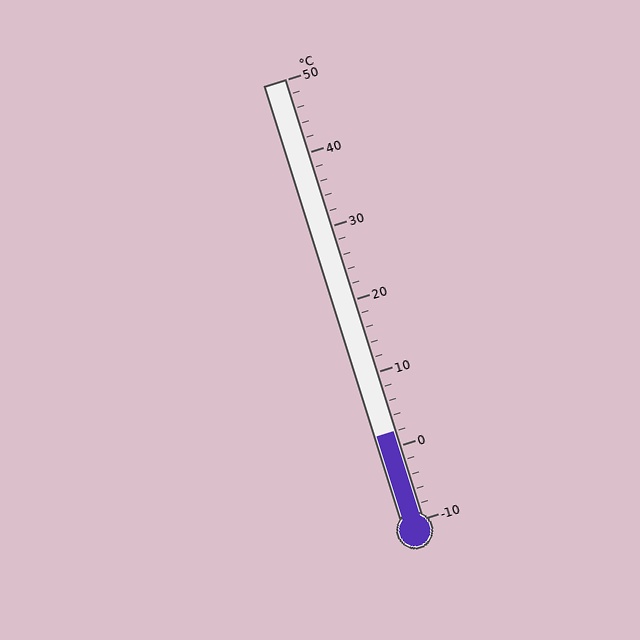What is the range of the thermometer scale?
The thermometer scale ranges from -10°C to 50°C.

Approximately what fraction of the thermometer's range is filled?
The thermometer is filled to approximately 20% of its range.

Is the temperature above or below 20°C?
The temperature is below 20°C.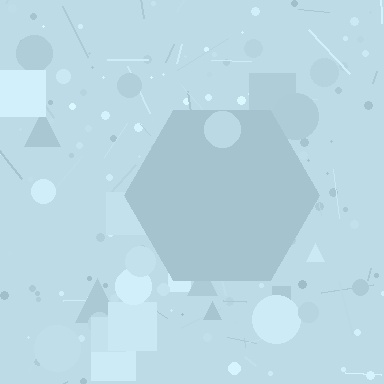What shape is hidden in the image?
A hexagon is hidden in the image.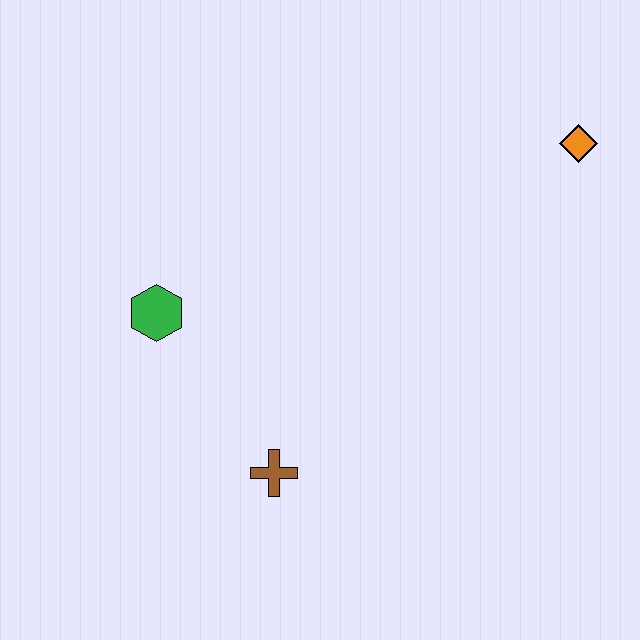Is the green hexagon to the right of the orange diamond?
No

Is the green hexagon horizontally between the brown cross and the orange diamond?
No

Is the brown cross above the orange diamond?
No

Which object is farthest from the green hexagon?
The orange diamond is farthest from the green hexagon.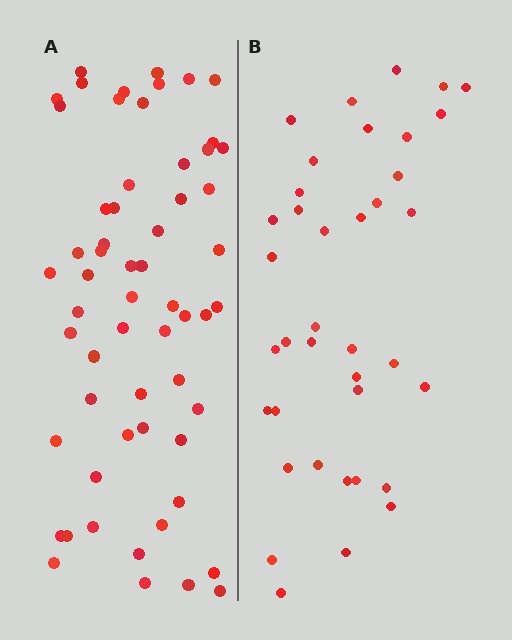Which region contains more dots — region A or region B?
Region A (the left region) has more dots.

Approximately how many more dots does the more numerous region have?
Region A has approximately 20 more dots than region B.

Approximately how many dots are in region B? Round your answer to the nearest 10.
About 40 dots. (The exact count is 38, which rounds to 40.)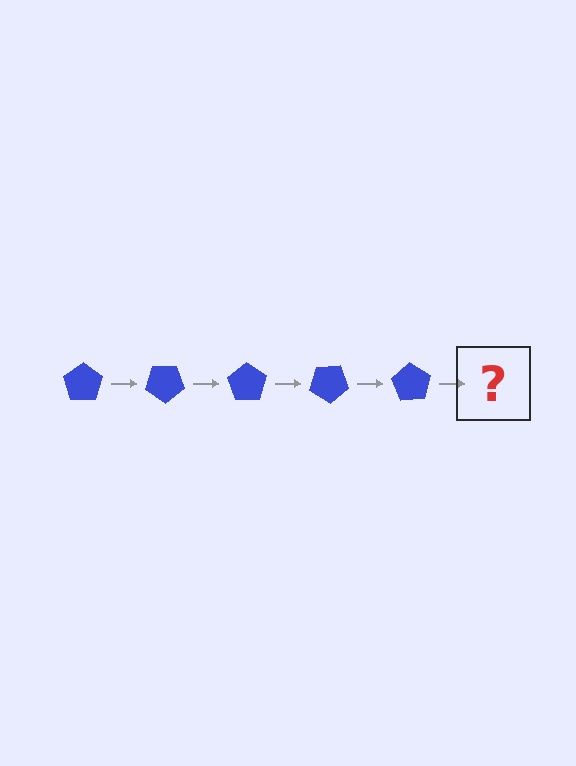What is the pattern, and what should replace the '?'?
The pattern is that the pentagon rotates 35 degrees each step. The '?' should be a blue pentagon rotated 175 degrees.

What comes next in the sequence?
The next element should be a blue pentagon rotated 175 degrees.